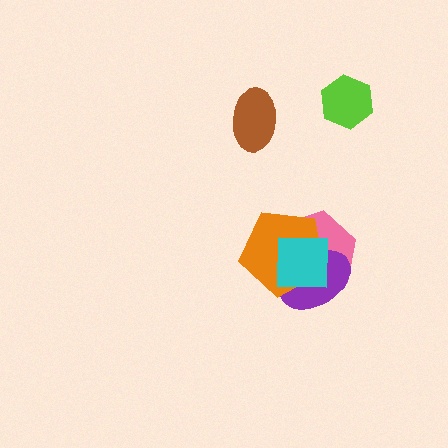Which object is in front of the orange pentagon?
The cyan square is in front of the orange pentagon.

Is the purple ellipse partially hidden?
Yes, it is partially covered by another shape.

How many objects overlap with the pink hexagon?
3 objects overlap with the pink hexagon.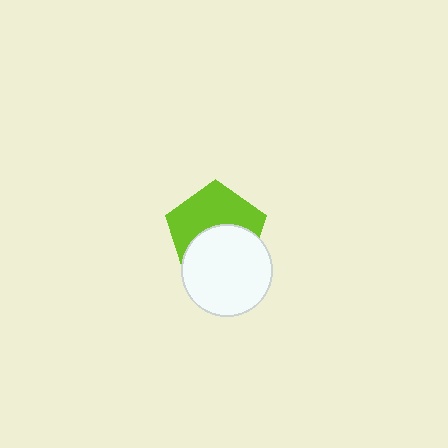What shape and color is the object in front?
The object in front is a white circle.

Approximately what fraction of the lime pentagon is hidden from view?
Roughly 47% of the lime pentagon is hidden behind the white circle.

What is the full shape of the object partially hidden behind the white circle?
The partially hidden object is a lime pentagon.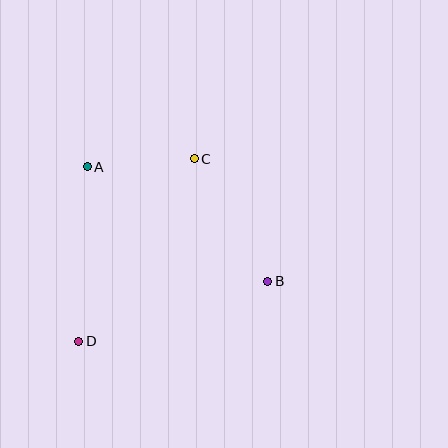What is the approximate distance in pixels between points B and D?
The distance between B and D is approximately 198 pixels.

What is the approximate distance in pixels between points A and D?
The distance between A and D is approximately 175 pixels.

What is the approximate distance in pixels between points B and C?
The distance between B and C is approximately 143 pixels.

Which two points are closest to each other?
Points A and C are closest to each other.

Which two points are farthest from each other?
Points C and D are farthest from each other.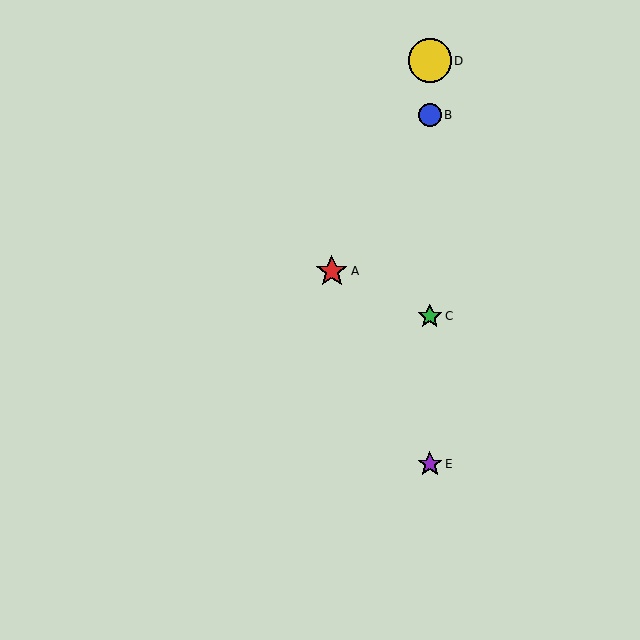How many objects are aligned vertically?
4 objects (B, C, D, E) are aligned vertically.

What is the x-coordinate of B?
Object B is at x≈430.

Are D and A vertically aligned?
No, D is at x≈430 and A is at x≈332.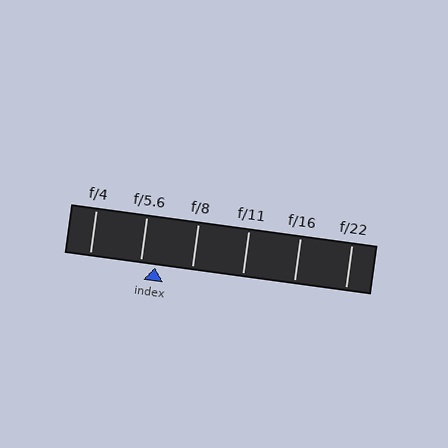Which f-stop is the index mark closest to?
The index mark is closest to f/5.6.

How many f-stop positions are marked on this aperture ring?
There are 6 f-stop positions marked.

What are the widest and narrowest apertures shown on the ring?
The widest aperture shown is f/4 and the narrowest is f/22.